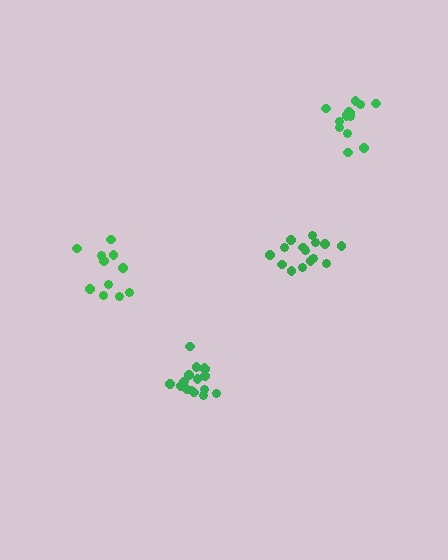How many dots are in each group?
Group 1: 14 dots, Group 2: 15 dots, Group 3: 11 dots, Group 4: 17 dots (57 total).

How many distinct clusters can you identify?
There are 4 distinct clusters.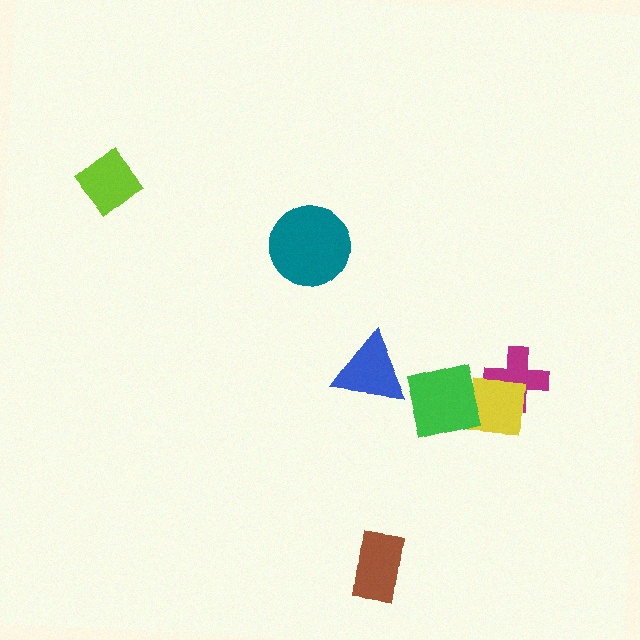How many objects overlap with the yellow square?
2 objects overlap with the yellow square.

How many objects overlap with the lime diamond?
0 objects overlap with the lime diamond.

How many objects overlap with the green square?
2 objects overlap with the green square.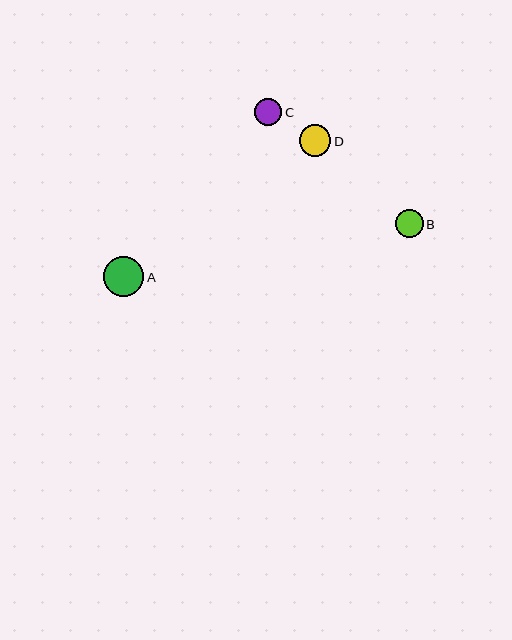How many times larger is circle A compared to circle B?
Circle A is approximately 1.4 times the size of circle B.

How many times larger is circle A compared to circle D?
Circle A is approximately 1.3 times the size of circle D.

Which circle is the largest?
Circle A is the largest with a size of approximately 40 pixels.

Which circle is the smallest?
Circle C is the smallest with a size of approximately 27 pixels.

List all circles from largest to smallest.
From largest to smallest: A, D, B, C.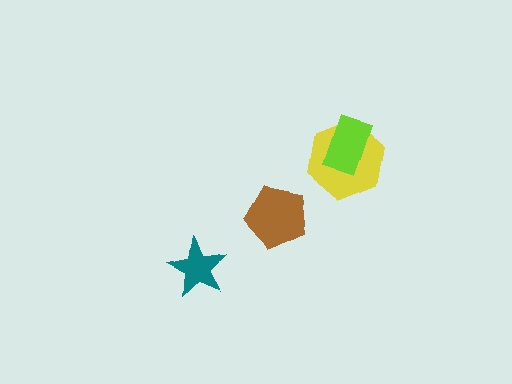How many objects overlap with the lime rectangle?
1 object overlaps with the lime rectangle.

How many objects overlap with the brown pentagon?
0 objects overlap with the brown pentagon.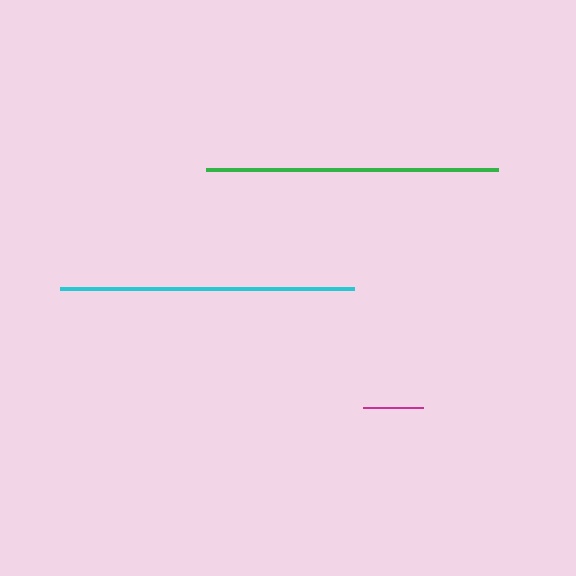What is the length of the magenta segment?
The magenta segment is approximately 60 pixels long.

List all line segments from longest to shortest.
From longest to shortest: cyan, green, magenta.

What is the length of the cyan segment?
The cyan segment is approximately 293 pixels long.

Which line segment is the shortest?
The magenta line is the shortest at approximately 60 pixels.